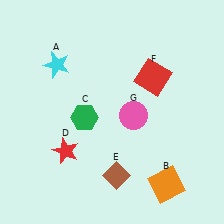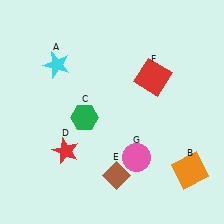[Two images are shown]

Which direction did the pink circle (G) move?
The pink circle (G) moved down.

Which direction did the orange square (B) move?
The orange square (B) moved right.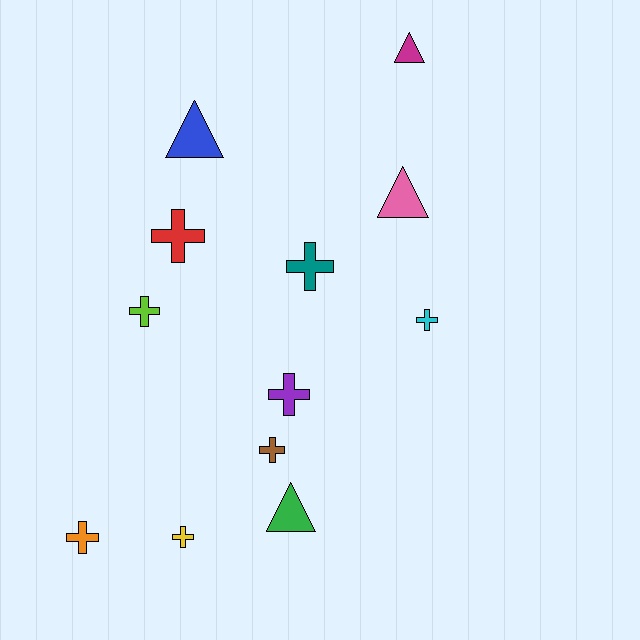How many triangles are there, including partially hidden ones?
There are 4 triangles.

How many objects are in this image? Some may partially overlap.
There are 12 objects.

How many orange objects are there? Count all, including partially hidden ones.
There is 1 orange object.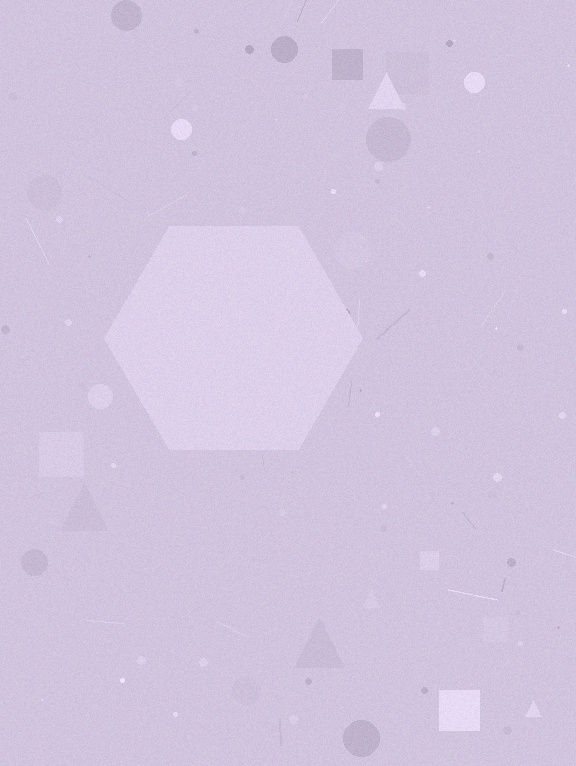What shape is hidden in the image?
A hexagon is hidden in the image.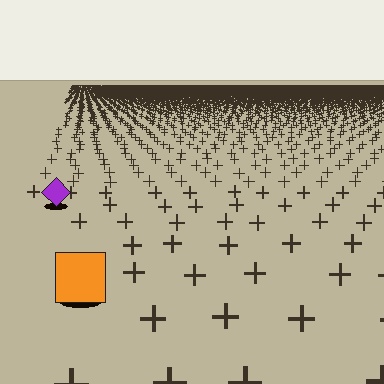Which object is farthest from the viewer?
The purple diamond is farthest from the viewer. It appears smaller and the ground texture around it is denser.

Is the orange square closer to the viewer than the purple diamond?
Yes. The orange square is closer — you can tell from the texture gradient: the ground texture is coarser near it.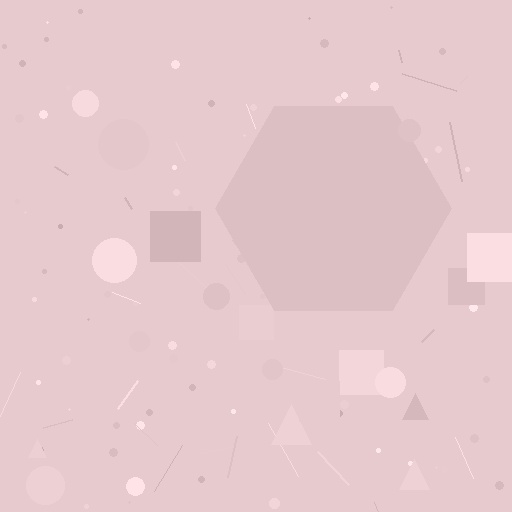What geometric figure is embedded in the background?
A hexagon is embedded in the background.